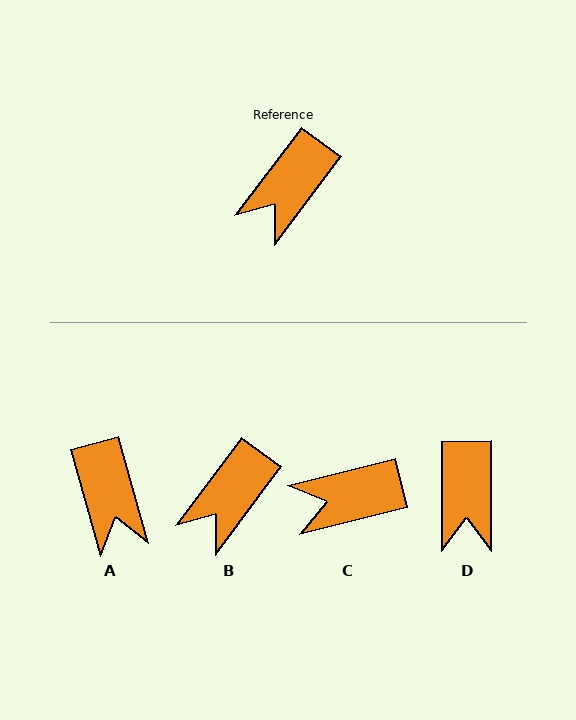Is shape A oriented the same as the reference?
No, it is off by about 52 degrees.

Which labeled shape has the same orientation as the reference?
B.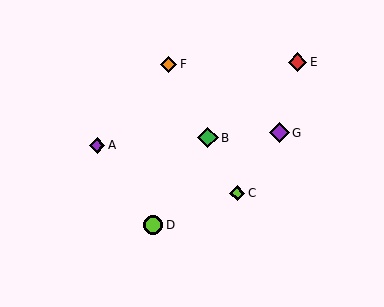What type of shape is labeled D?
Shape D is a lime circle.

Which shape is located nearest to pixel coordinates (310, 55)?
The red diamond (labeled E) at (298, 62) is nearest to that location.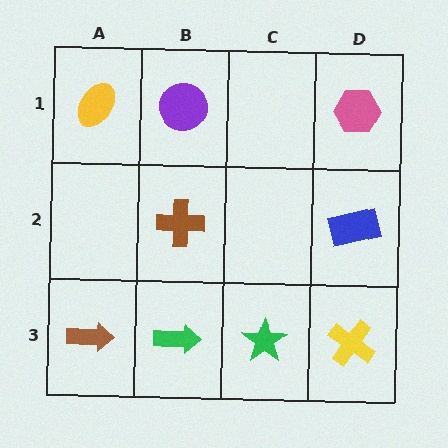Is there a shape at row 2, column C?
No, that cell is empty.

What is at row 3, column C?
A green star.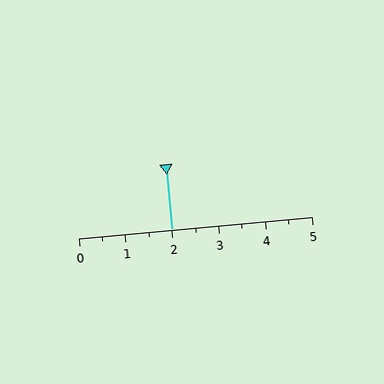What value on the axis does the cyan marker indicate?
The marker indicates approximately 2.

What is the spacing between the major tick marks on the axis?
The major ticks are spaced 1 apart.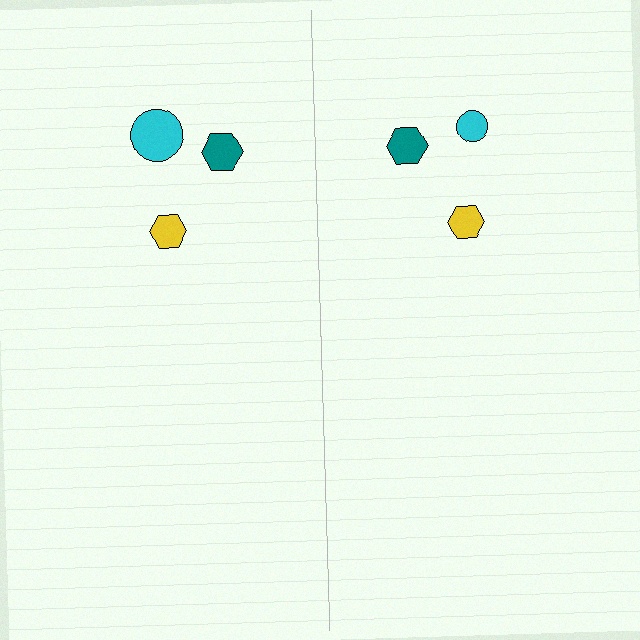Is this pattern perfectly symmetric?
No, the pattern is not perfectly symmetric. The cyan circle on the right side has a different size than its mirror counterpart.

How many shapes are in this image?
There are 6 shapes in this image.